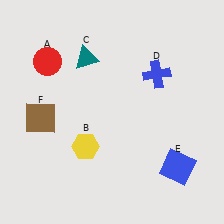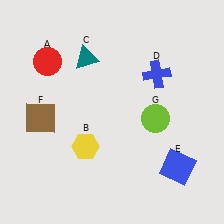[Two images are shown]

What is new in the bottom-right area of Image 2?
A lime circle (G) was added in the bottom-right area of Image 2.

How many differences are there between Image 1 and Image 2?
There is 1 difference between the two images.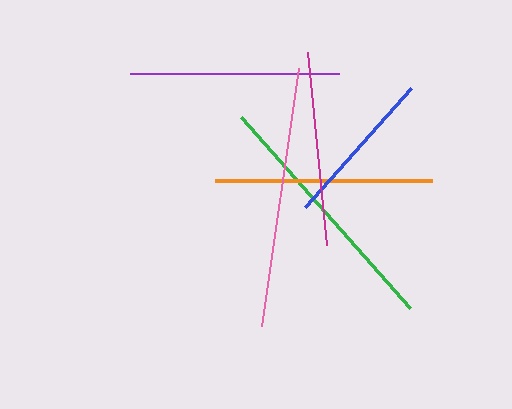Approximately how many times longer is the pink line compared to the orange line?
The pink line is approximately 1.2 times the length of the orange line.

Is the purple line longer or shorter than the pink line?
The pink line is longer than the purple line.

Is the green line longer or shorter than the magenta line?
The green line is longer than the magenta line.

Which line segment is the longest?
The pink line is the longest at approximately 260 pixels.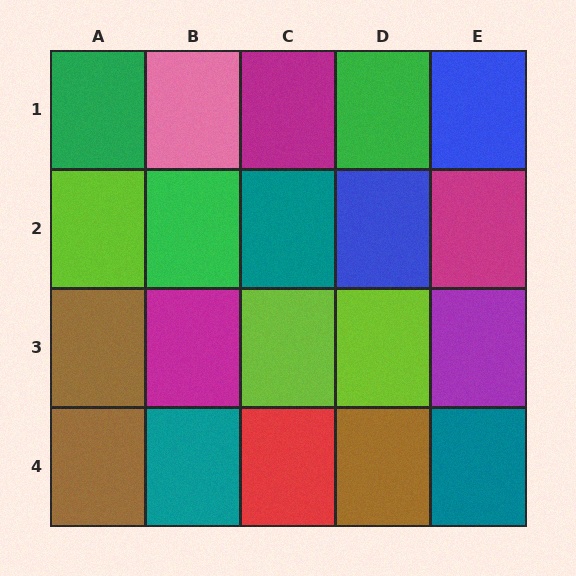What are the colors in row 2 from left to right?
Lime, green, teal, blue, magenta.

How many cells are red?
1 cell is red.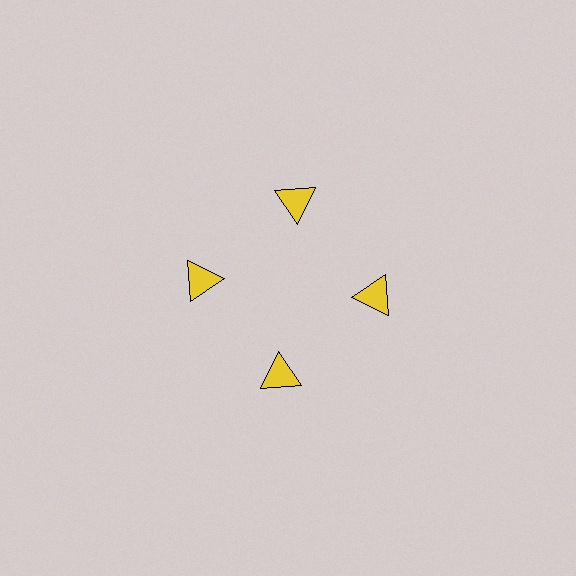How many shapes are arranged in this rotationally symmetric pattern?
There are 4 shapes, arranged in 4 groups of 1.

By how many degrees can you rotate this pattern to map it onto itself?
The pattern maps onto itself every 90 degrees of rotation.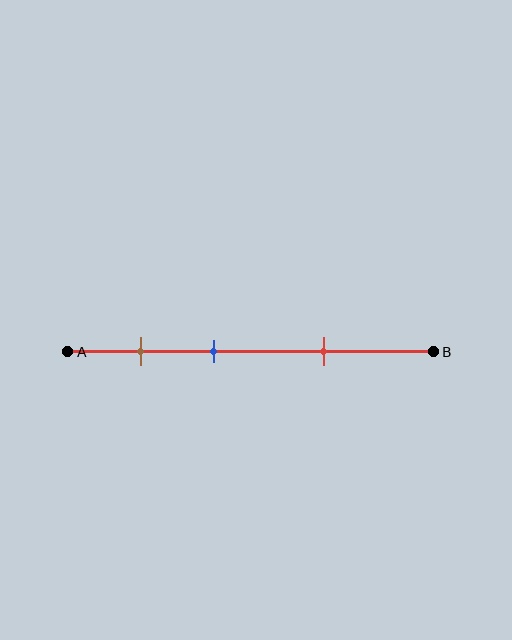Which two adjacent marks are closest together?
The brown and blue marks are the closest adjacent pair.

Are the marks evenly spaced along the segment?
Yes, the marks are approximately evenly spaced.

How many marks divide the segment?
There are 3 marks dividing the segment.